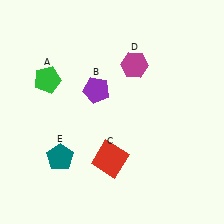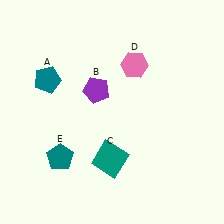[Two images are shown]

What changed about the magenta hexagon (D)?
In Image 1, D is magenta. In Image 2, it changed to pink.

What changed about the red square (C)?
In Image 1, C is red. In Image 2, it changed to teal.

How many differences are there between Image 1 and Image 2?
There are 3 differences between the two images.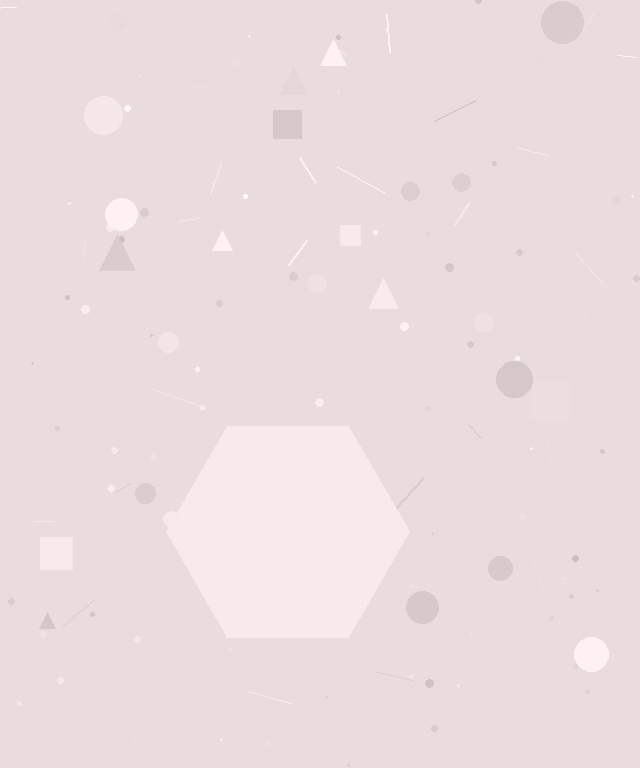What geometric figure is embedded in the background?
A hexagon is embedded in the background.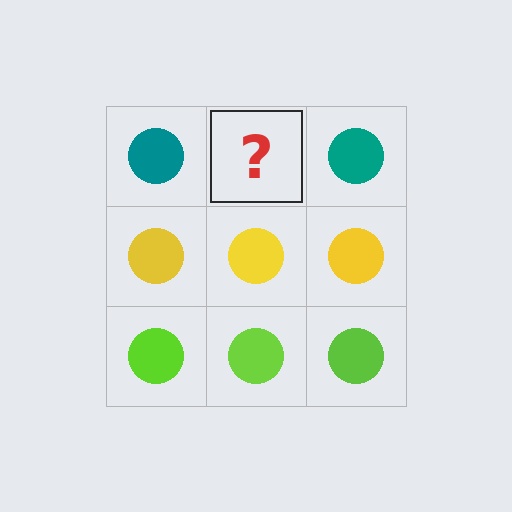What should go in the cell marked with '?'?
The missing cell should contain a teal circle.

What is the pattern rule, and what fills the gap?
The rule is that each row has a consistent color. The gap should be filled with a teal circle.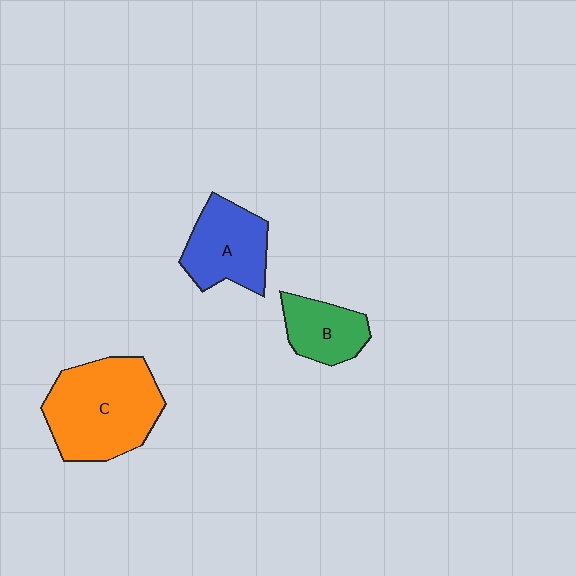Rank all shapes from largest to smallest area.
From largest to smallest: C (orange), A (blue), B (green).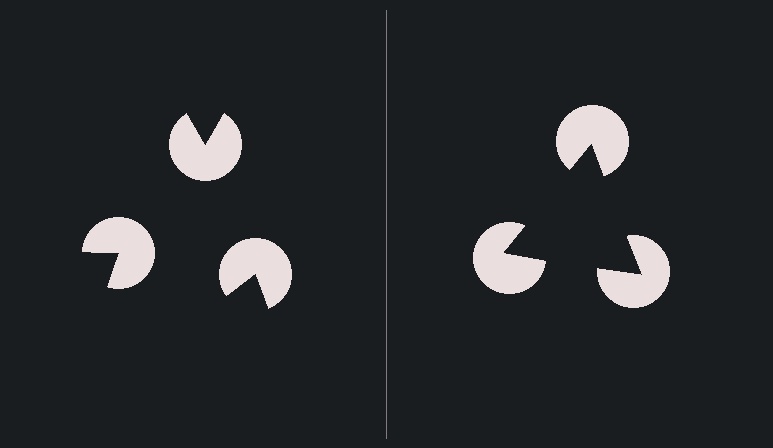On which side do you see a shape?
An illusory triangle appears on the right side. On the left side the wedge cuts are rotated, so no coherent shape forms.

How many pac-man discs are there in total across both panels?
6 — 3 on each side.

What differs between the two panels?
The pac-man discs are positioned identically on both sides; only the wedge orientations differ. On the right they align to a triangle; on the left they are misaligned.